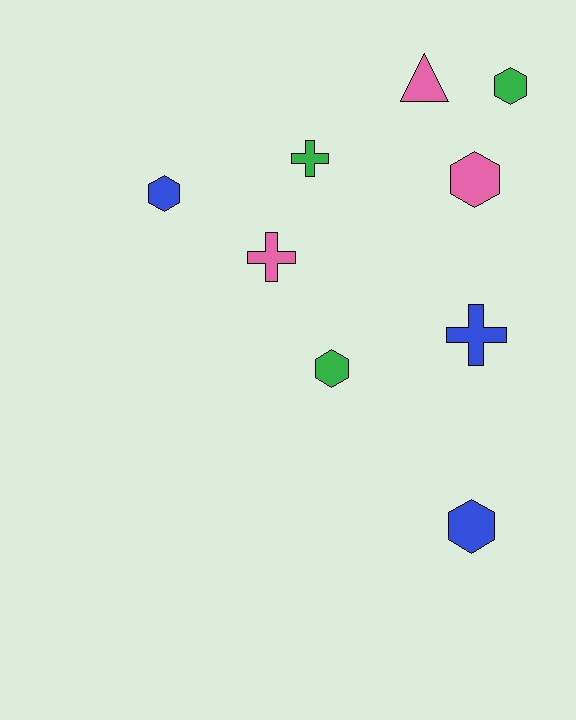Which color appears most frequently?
Blue, with 3 objects.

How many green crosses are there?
There is 1 green cross.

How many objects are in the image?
There are 9 objects.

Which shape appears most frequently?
Hexagon, with 5 objects.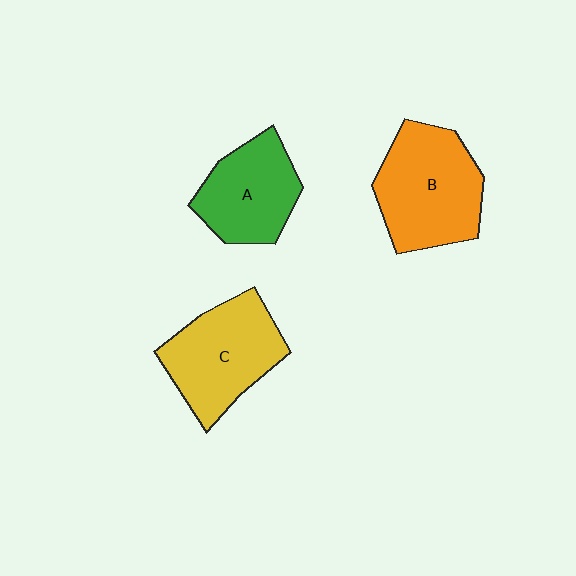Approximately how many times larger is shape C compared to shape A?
Approximately 1.2 times.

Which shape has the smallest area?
Shape A (green).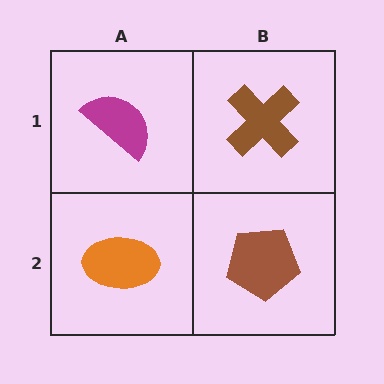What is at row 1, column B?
A brown cross.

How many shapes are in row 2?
2 shapes.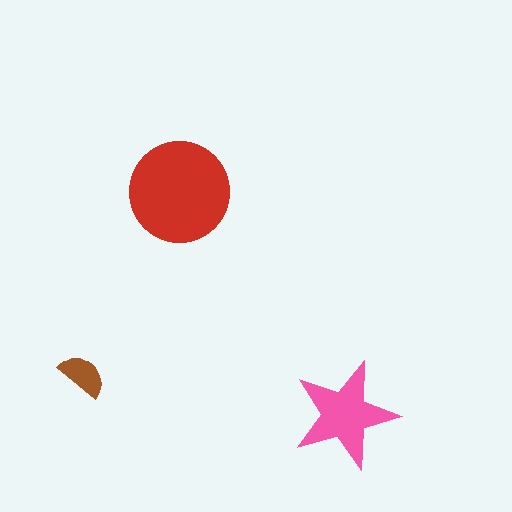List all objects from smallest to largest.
The brown semicircle, the pink star, the red circle.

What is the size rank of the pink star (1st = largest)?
2nd.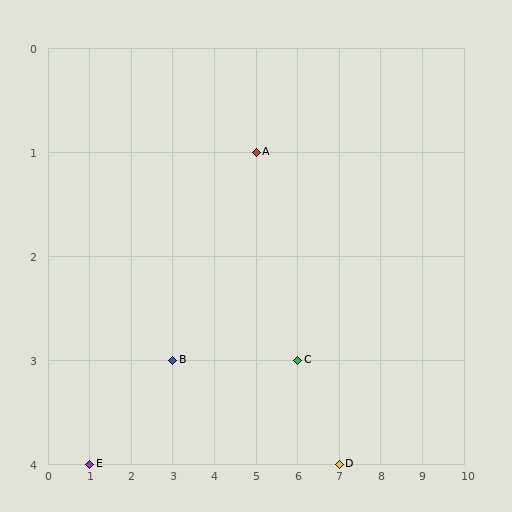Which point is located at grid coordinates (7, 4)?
Point D is at (7, 4).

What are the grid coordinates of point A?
Point A is at grid coordinates (5, 1).